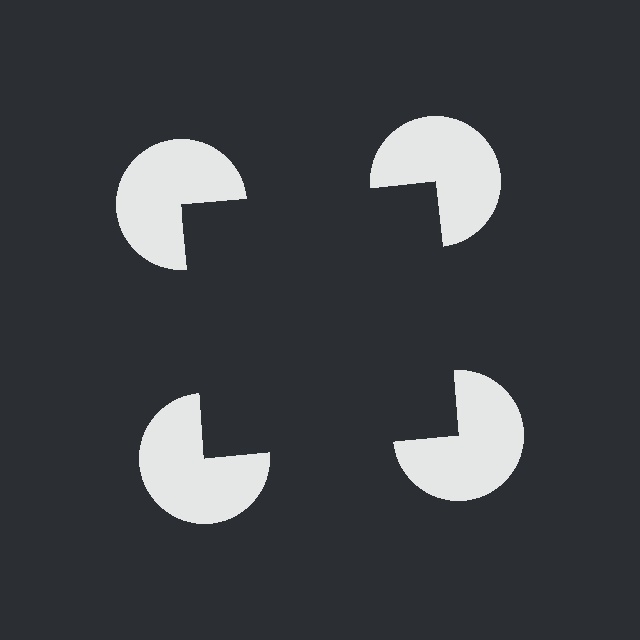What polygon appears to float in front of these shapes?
An illusory square — its edges are inferred from the aligned wedge cuts in the pac-man discs, not physically drawn.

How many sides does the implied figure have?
4 sides.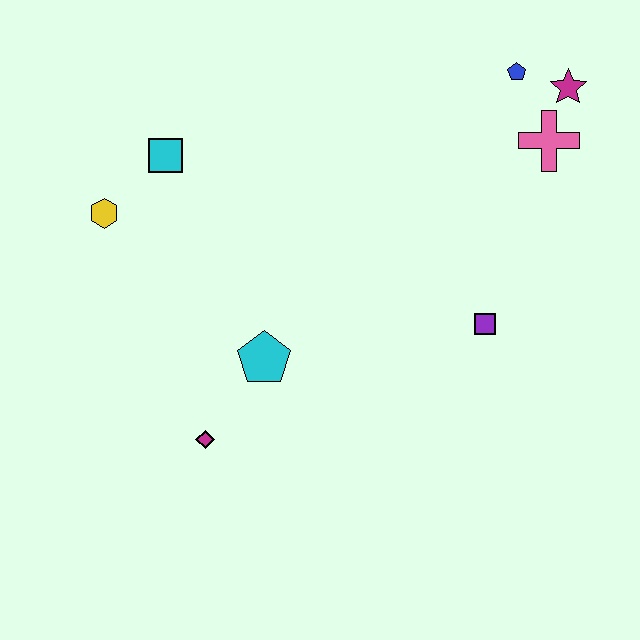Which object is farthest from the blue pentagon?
The magenta diamond is farthest from the blue pentagon.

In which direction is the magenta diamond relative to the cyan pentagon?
The magenta diamond is below the cyan pentagon.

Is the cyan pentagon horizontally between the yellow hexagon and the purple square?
Yes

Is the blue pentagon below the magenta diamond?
No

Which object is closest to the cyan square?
The yellow hexagon is closest to the cyan square.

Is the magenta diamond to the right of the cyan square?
Yes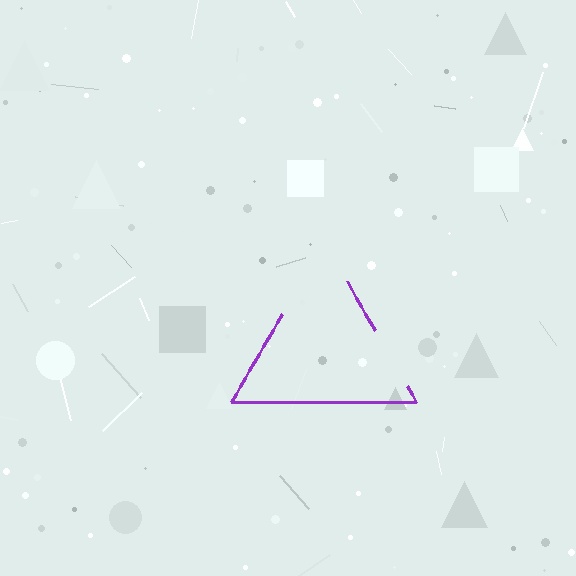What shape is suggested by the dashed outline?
The dashed outline suggests a triangle.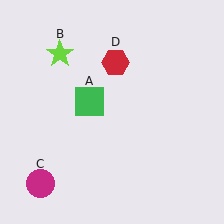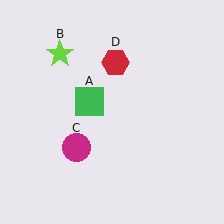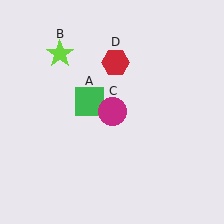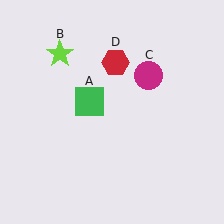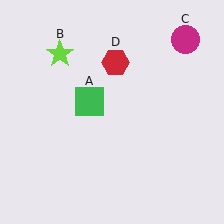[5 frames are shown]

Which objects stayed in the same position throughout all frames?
Green square (object A) and lime star (object B) and red hexagon (object D) remained stationary.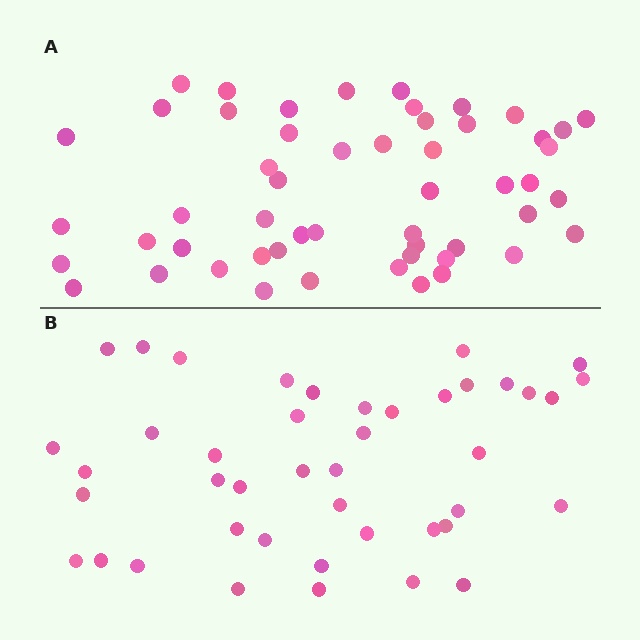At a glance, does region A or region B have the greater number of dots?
Region A (the top region) has more dots.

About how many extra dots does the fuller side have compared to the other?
Region A has roughly 10 or so more dots than region B.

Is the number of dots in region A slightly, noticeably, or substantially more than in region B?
Region A has only slightly more — the two regions are fairly close. The ratio is roughly 1.2 to 1.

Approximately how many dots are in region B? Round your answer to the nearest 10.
About 40 dots. (The exact count is 43, which rounds to 40.)